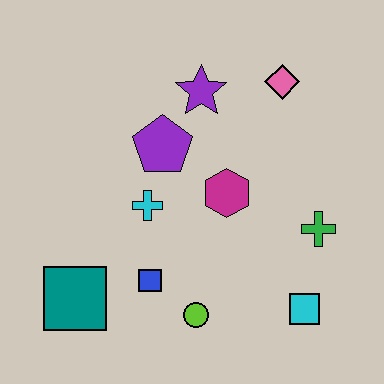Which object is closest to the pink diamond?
The purple star is closest to the pink diamond.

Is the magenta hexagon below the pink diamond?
Yes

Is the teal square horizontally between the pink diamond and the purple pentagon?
No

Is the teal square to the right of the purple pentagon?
No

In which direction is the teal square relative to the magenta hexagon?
The teal square is to the left of the magenta hexagon.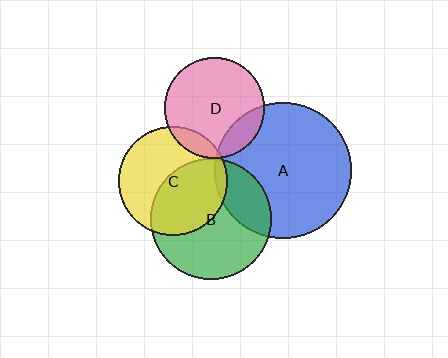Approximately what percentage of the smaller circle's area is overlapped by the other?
Approximately 10%.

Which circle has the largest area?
Circle A (blue).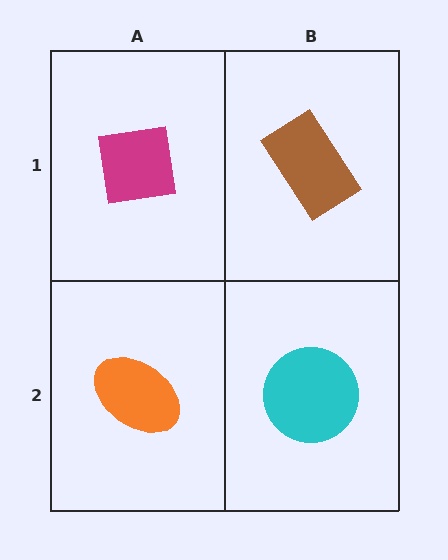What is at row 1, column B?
A brown rectangle.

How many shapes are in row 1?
2 shapes.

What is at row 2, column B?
A cyan circle.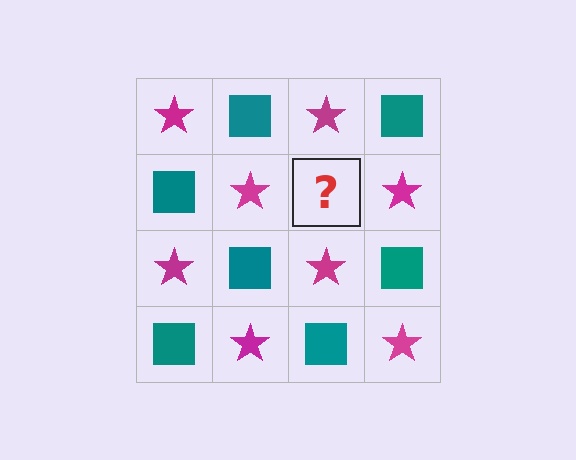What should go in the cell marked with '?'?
The missing cell should contain a teal square.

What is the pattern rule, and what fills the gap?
The rule is that it alternates magenta star and teal square in a checkerboard pattern. The gap should be filled with a teal square.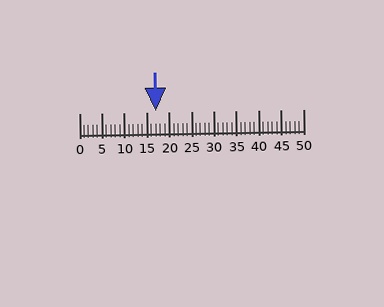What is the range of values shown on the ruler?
The ruler shows values from 0 to 50.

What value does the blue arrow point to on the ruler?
The blue arrow points to approximately 17.